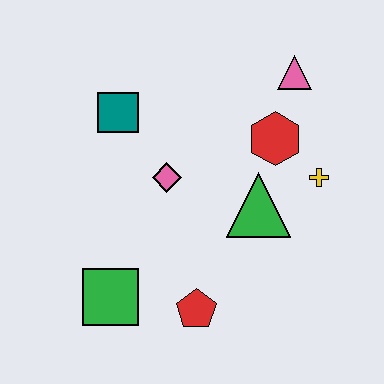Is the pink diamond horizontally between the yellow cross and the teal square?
Yes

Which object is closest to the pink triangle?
The red hexagon is closest to the pink triangle.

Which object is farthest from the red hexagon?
The green square is farthest from the red hexagon.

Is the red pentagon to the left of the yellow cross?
Yes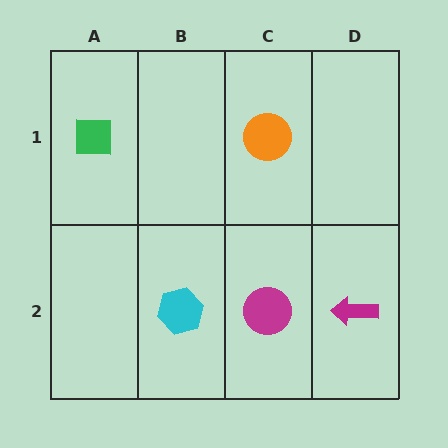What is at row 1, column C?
An orange circle.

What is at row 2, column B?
A cyan hexagon.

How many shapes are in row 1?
2 shapes.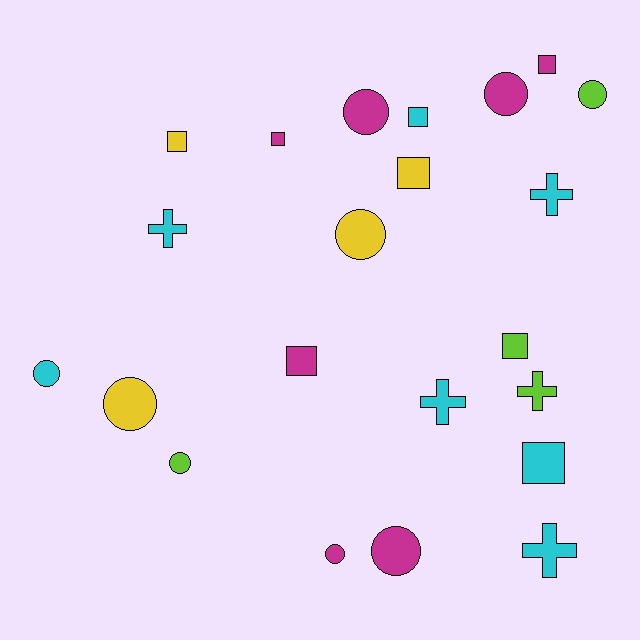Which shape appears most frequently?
Circle, with 9 objects.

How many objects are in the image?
There are 22 objects.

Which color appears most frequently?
Cyan, with 7 objects.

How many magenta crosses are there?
There are no magenta crosses.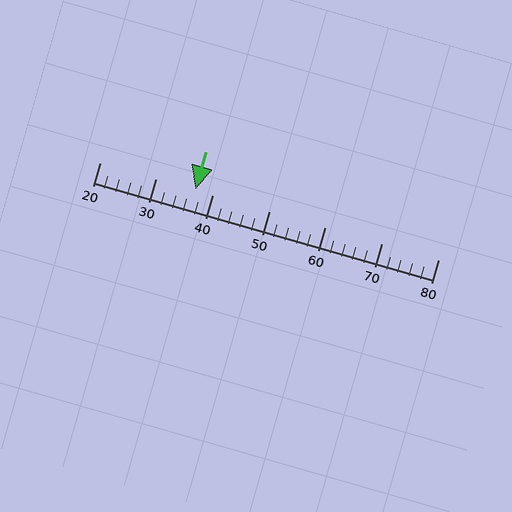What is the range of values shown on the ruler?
The ruler shows values from 20 to 80.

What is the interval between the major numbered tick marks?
The major tick marks are spaced 10 units apart.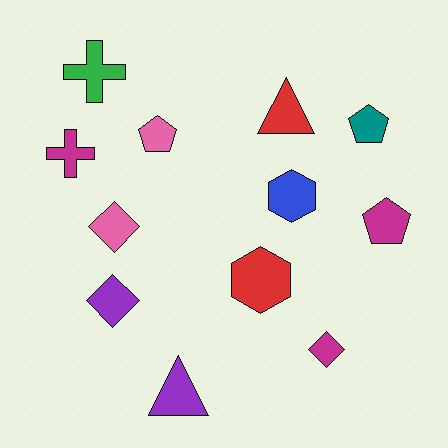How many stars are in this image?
There are no stars.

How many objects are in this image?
There are 12 objects.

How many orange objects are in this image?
There are no orange objects.